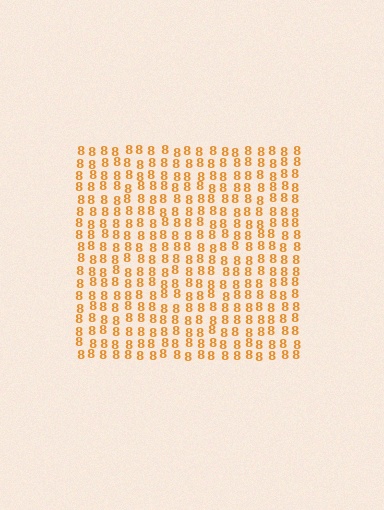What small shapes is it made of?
It is made of small digit 8's.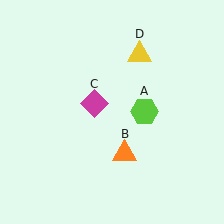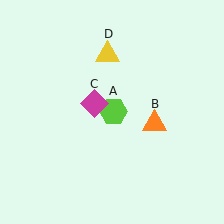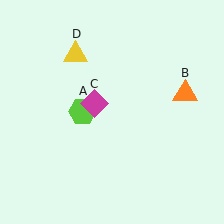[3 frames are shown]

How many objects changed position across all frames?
3 objects changed position: lime hexagon (object A), orange triangle (object B), yellow triangle (object D).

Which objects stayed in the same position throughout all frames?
Magenta diamond (object C) remained stationary.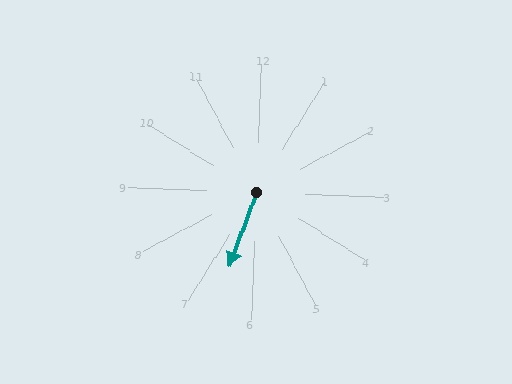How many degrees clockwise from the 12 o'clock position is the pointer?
Approximately 198 degrees.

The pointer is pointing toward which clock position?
Roughly 7 o'clock.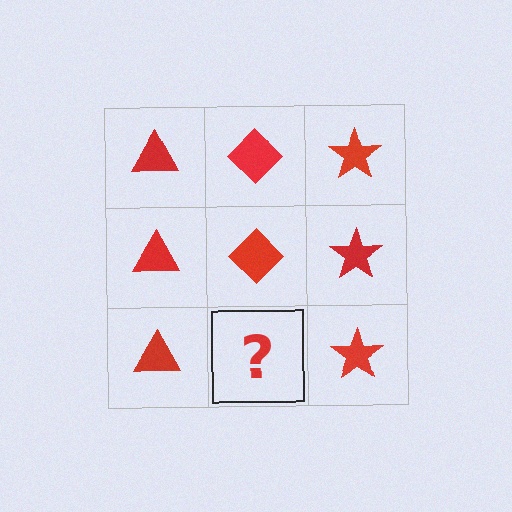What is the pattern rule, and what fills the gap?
The rule is that each column has a consistent shape. The gap should be filled with a red diamond.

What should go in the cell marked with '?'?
The missing cell should contain a red diamond.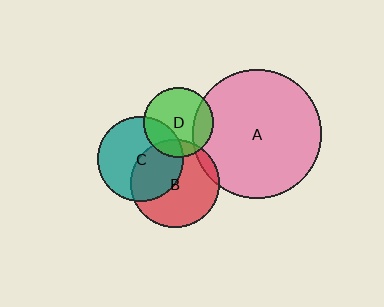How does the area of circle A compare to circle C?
Approximately 2.3 times.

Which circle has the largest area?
Circle A (pink).